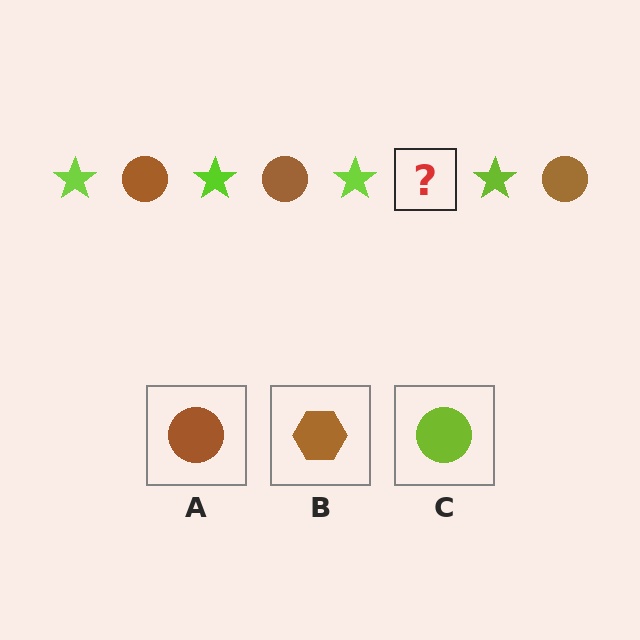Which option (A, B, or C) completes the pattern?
A.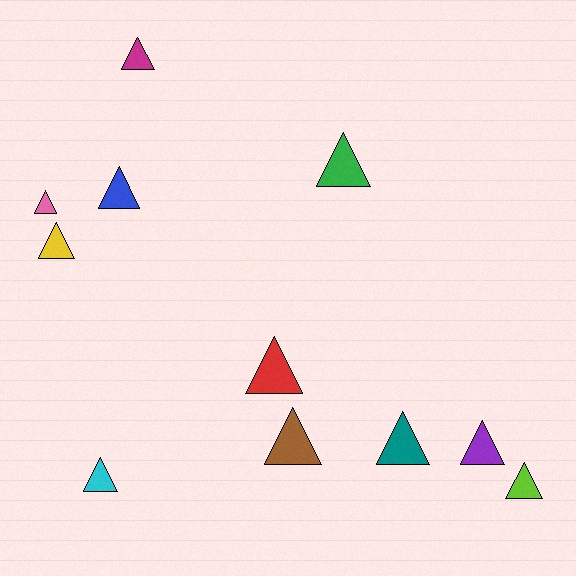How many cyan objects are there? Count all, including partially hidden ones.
There is 1 cyan object.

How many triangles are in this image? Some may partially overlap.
There are 11 triangles.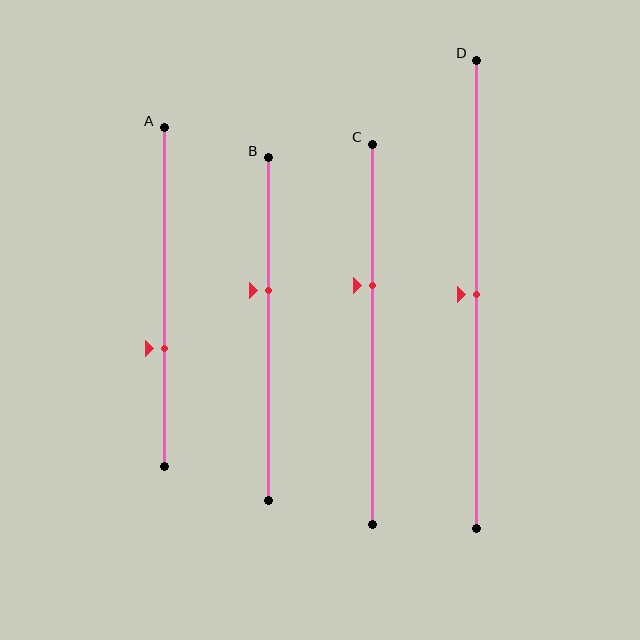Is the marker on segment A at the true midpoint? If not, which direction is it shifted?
No, the marker on segment A is shifted downward by about 15% of the segment length.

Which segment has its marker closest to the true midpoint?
Segment D has its marker closest to the true midpoint.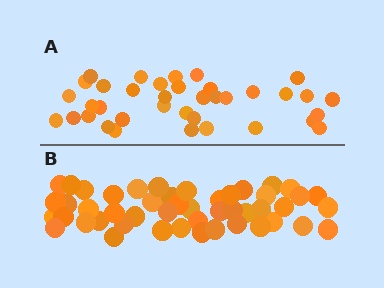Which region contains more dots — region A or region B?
Region B (the bottom region) has more dots.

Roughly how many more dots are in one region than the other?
Region B has roughly 12 or so more dots than region A.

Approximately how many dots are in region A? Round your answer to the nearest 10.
About 40 dots. (The exact count is 37, which rounds to 40.)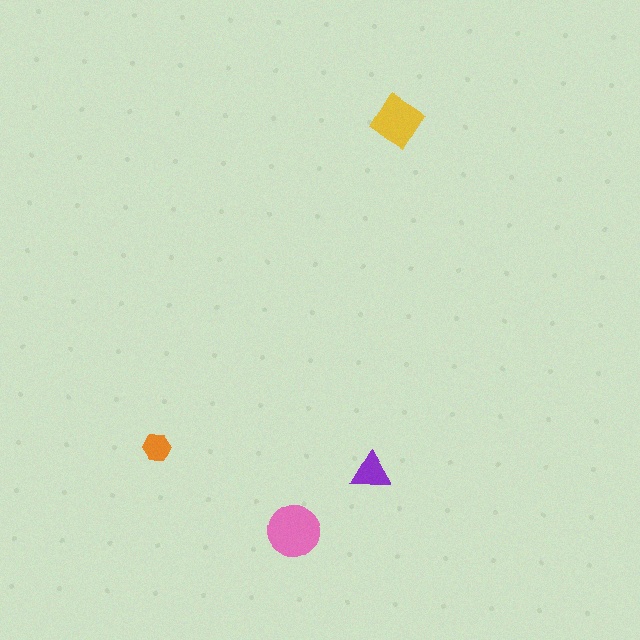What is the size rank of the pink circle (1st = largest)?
1st.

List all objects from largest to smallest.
The pink circle, the yellow diamond, the purple triangle, the orange hexagon.